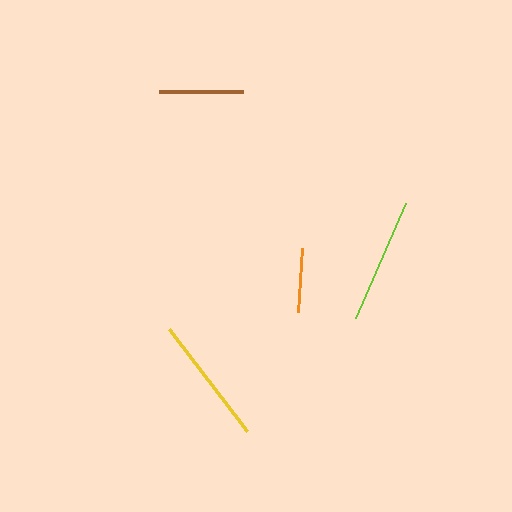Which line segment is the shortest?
The orange line is the shortest at approximately 65 pixels.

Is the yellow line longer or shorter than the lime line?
The yellow line is longer than the lime line.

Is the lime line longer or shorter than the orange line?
The lime line is longer than the orange line.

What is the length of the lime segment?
The lime segment is approximately 125 pixels long.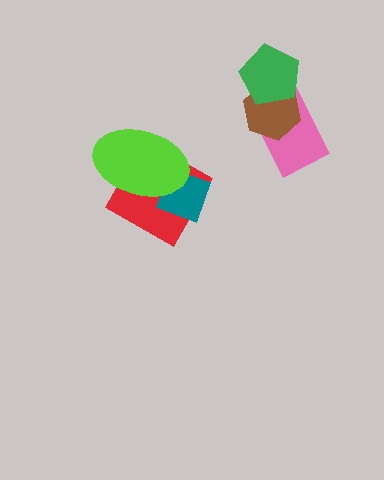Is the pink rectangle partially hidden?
Yes, it is partially covered by another shape.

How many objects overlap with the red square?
2 objects overlap with the red square.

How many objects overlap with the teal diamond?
2 objects overlap with the teal diamond.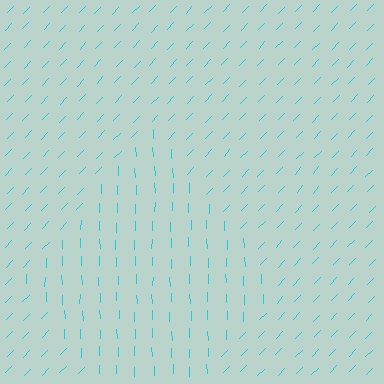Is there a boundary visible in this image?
Yes, there is a texture boundary formed by a change in line orientation.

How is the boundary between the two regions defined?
The boundary is defined purely by a change in line orientation (approximately 45 degrees difference). All lines are the same color and thickness.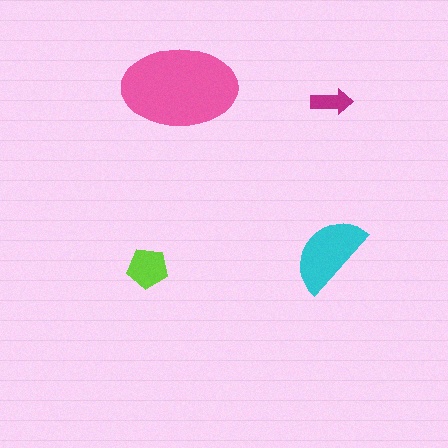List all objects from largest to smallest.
The pink ellipse, the cyan semicircle, the lime pentagon, the magenta arrow.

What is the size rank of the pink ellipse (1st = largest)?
1st.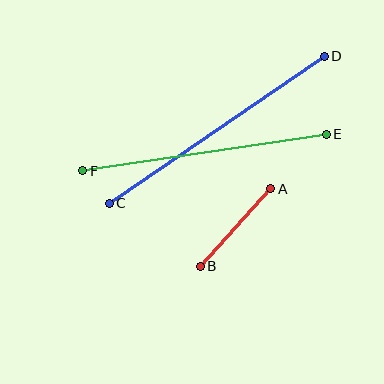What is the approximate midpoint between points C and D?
The midpoint is at approximately (217, 130) pixels.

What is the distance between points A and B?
The distance is approximately 105 pixels.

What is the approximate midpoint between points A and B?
The midpoint is at approximately (235, 228) pixels.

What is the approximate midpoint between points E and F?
The midpoint is at approximately (205, 152) pixels.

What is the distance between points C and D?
The distance is approximately 260 pixels.